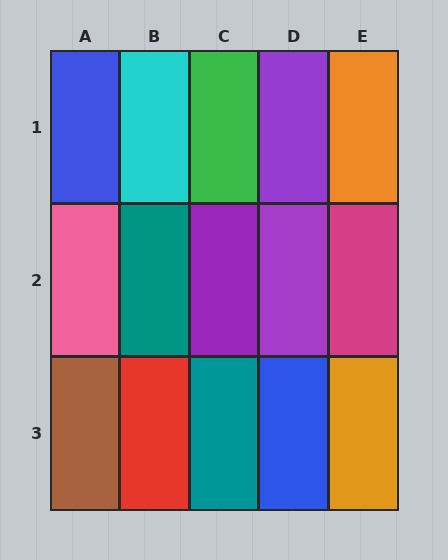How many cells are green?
1 cell is green.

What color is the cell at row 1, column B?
Cyan.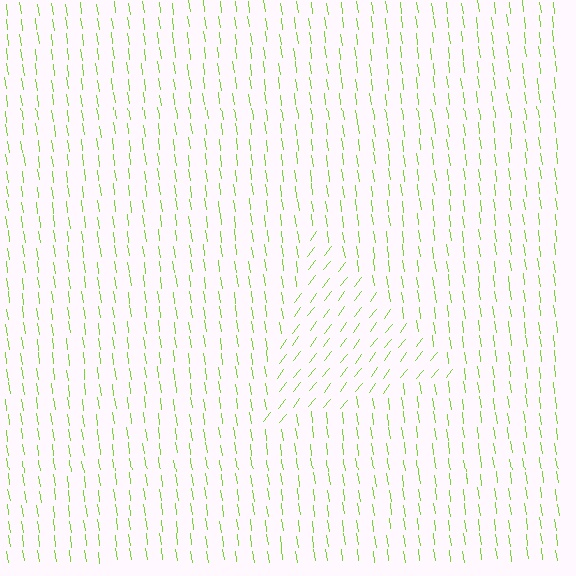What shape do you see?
I see a triangle.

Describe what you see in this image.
The image is filled with small lime line segments. A triangle region in the image has lines oriented differently from the surrounding lines, creating a visible texture boundary.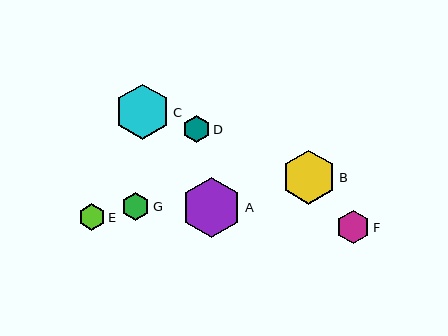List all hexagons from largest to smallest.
From largest to smallest: A, C, B, F, G, D, E.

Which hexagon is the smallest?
Hexagon E is the smallest with a size of approximately 26 pixels.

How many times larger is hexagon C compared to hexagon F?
Hexagon C is approximately 1.6 times the size of hexagon F.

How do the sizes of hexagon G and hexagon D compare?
Hexagon G and hexagon D are approximately the same size.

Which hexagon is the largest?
Hexagon A is the largest with a size of approximately 60 pixels.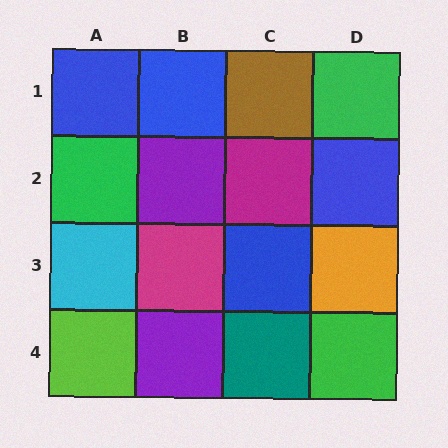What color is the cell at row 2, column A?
Green.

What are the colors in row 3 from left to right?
Cyan, magenta, blue, orange.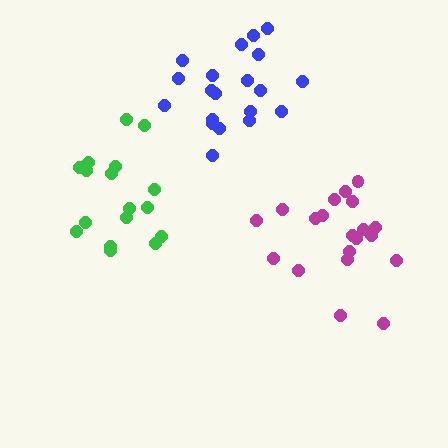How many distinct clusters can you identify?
There are 3 distinct clusters.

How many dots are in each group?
Group 1: 20 dots, Group 2: 17 dots, Group 3: 20 dots (57 total).